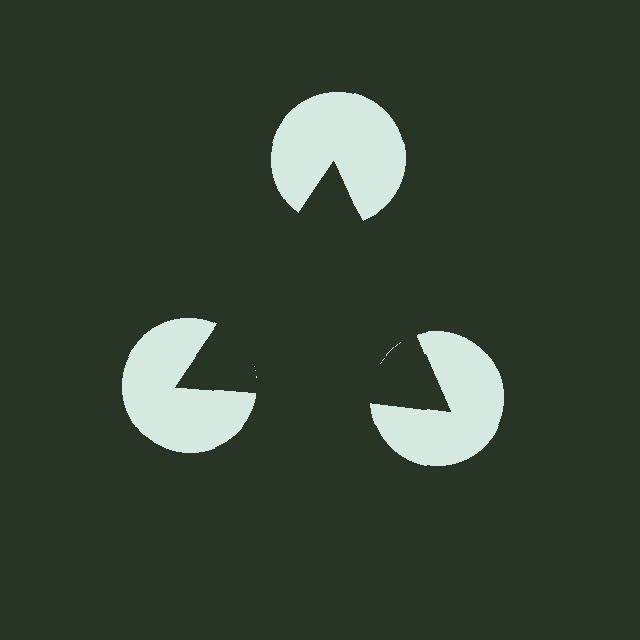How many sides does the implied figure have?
3 sides.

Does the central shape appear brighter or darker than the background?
It typically appears slightly darker than the background, even though no actual brightness change is drawn.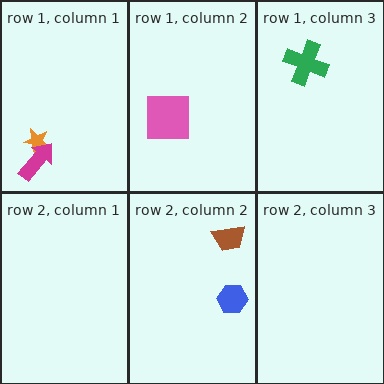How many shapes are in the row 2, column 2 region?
2.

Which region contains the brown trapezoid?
The row 2, column 2 region.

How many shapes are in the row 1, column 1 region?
2.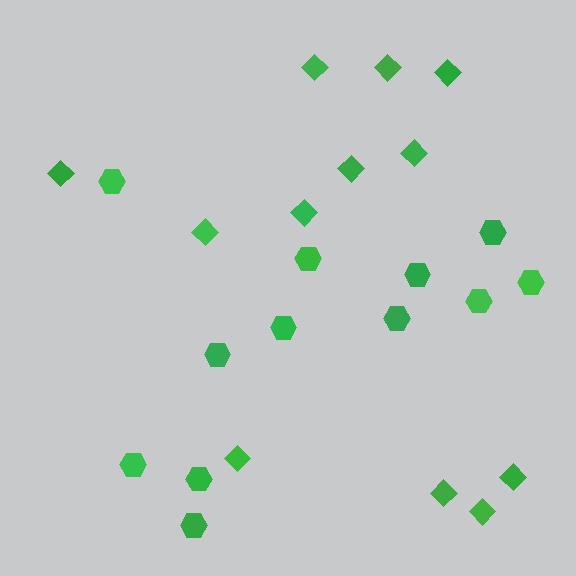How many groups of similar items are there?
There are 2 groups: one group of diamonds (12) and one group of hexagons (12).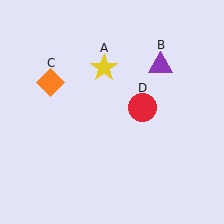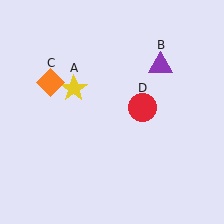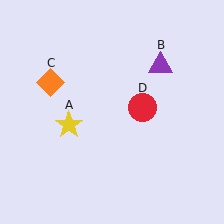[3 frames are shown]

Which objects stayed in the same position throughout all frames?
Purple triangle (object B) and orange diamond (object C) and red circle (object D) remained stationary.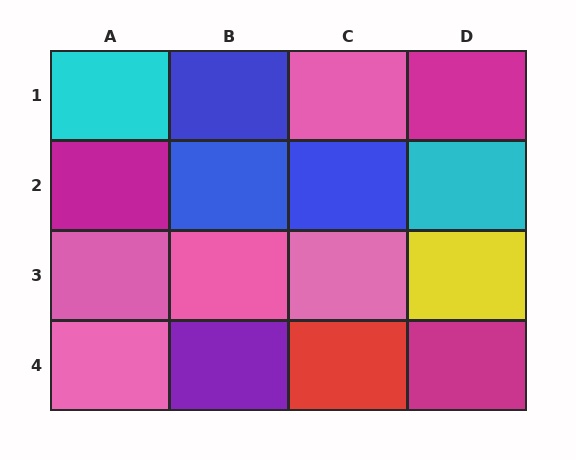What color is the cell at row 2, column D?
Cyan.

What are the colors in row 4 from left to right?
Pink, purple, red, magenta.